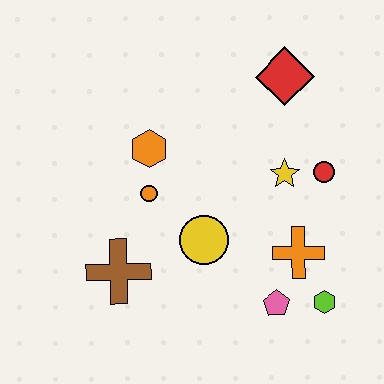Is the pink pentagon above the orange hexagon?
No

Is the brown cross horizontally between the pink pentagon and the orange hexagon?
No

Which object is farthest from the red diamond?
The brown cross is farthest from the red diamond.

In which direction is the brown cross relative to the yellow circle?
The brown cross is to the left of the yellow circle.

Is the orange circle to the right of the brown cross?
Yes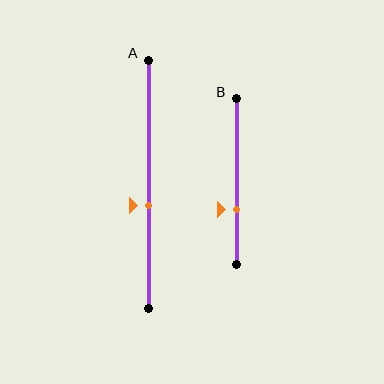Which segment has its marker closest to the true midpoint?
Segment A has its marker closest to the true midpoint.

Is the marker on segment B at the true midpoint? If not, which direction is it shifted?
No, the marker on segment B is shifted downward by about 17% of the segment length.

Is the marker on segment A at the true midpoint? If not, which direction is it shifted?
No, the marker on segment A is shifted downward by about 8% of the segment length.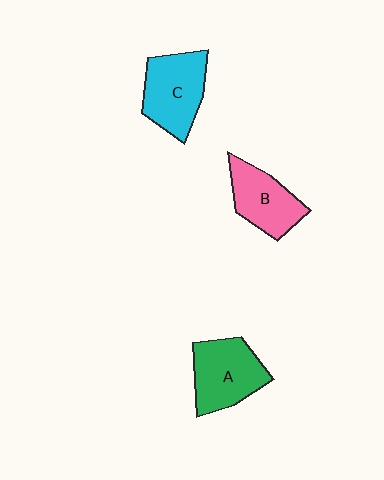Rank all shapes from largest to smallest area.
From largest to smallest: A (green), C (cyan), B (pink).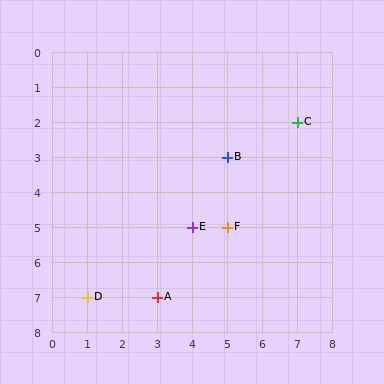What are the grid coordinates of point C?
Point C is at grid coordinates (7, 2).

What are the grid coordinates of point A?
Point A is at grid coordinates (3, 7).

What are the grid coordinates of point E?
Point E is at grid coordinates (4, 5).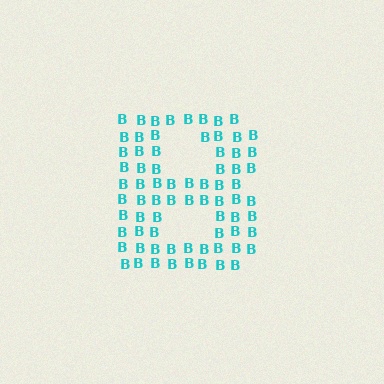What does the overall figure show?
The overall figure shows the letter B.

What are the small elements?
The small elements are letter B's.